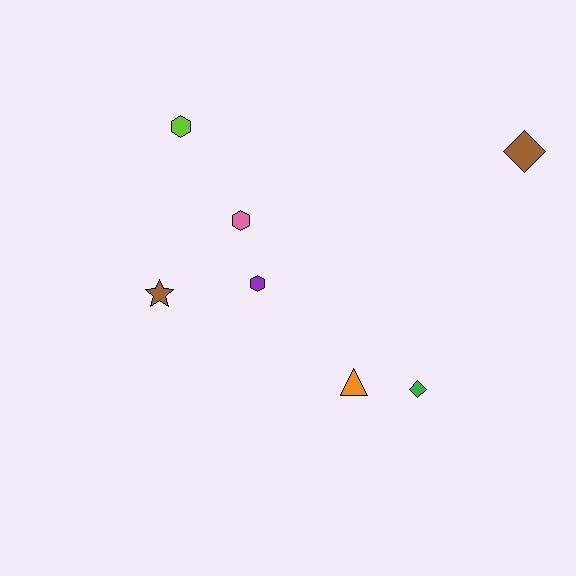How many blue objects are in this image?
There are no blue objects.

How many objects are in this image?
There are 7 objects.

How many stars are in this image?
There is 1 star.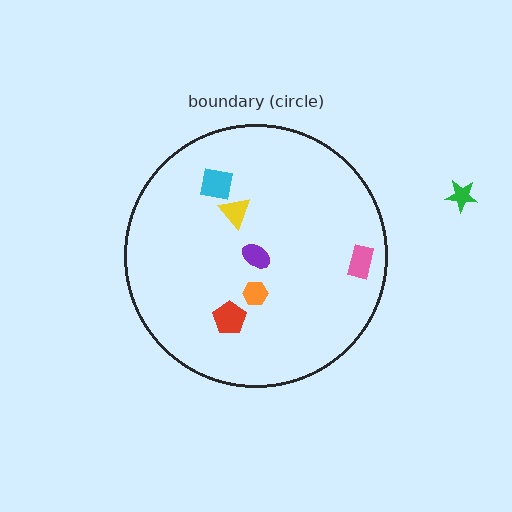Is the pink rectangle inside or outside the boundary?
Inside.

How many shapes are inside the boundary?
6 inside, 1 outside.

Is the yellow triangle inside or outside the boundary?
Inside.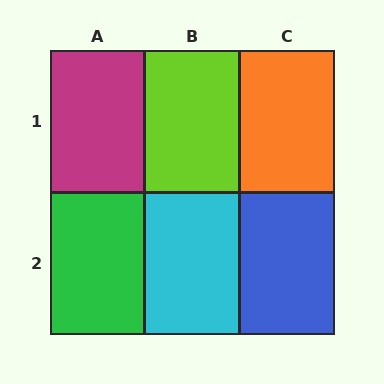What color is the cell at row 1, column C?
Orange.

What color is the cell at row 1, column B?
Lime.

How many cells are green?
1 cell is green.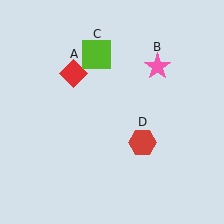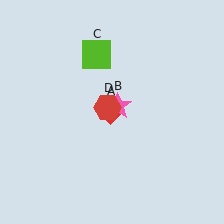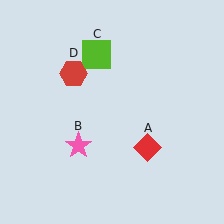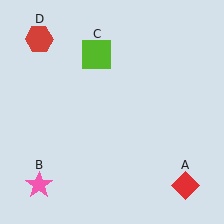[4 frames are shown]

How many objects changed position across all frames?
3 objects changed position: red diamond (object A), pink star (object B), red hexagon (object D).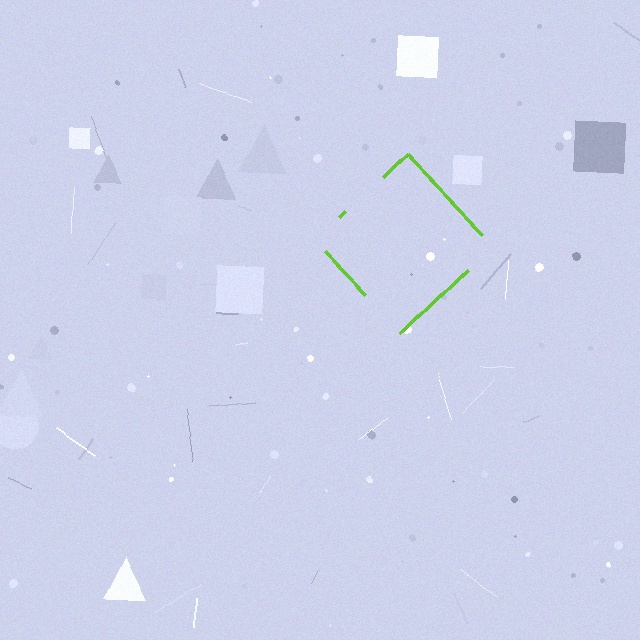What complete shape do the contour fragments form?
The contour fragments form a diamond.